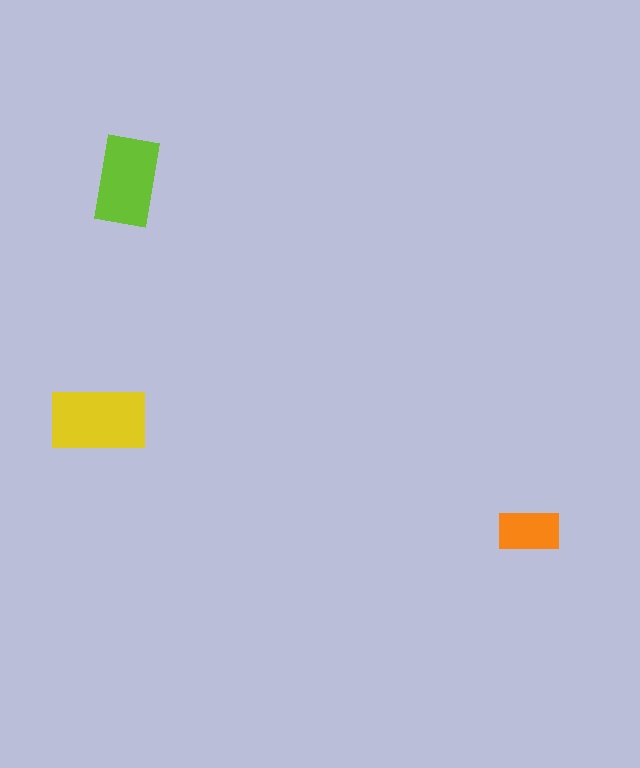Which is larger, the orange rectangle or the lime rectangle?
The lime one.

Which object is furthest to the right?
The orange rectangle is rightmost.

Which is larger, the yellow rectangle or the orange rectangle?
The yellow one.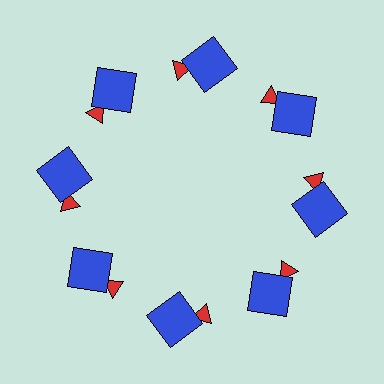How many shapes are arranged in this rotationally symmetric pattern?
There are 16 shapes, arranged in 8 groups of 2.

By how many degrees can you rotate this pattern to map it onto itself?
The pattern maps onto itself every 45 degrees of rotation.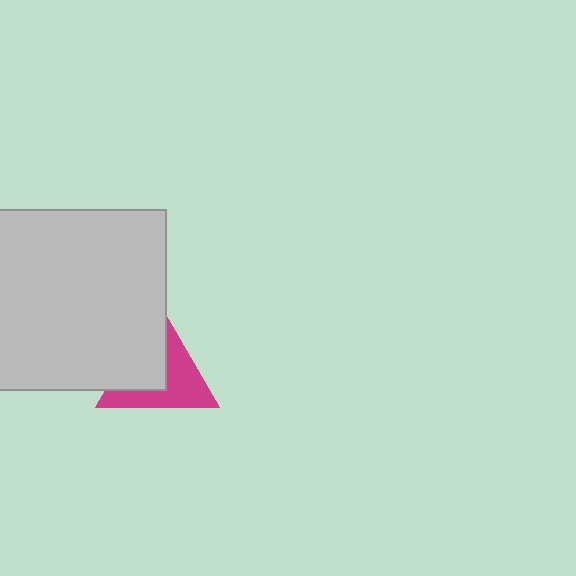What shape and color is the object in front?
The object in front is a light gray square.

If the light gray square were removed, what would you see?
You would see the complete magenta triangle.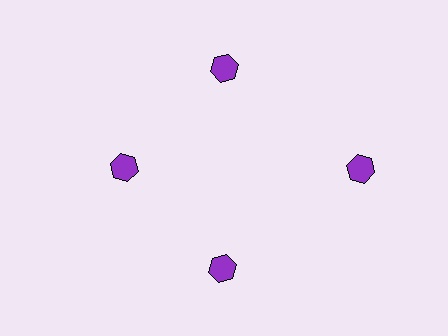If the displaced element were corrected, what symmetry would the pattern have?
It would have 4-fold rotational symmetry — the pattern would map onto itself every 90 degrees.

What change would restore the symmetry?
The symmetry would be restored by moving it inward, back onto the ring so that all 4 hexagons sit at equal angles and equal distance from the center.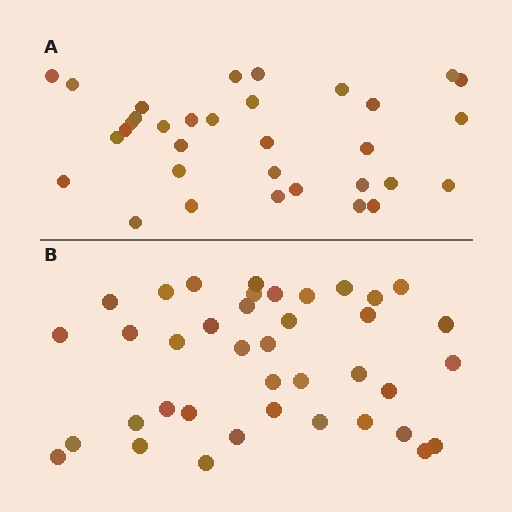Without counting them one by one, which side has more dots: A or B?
Region B (the bottom region) has more dots.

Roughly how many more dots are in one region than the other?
Region B has about 6 more dots than region A.